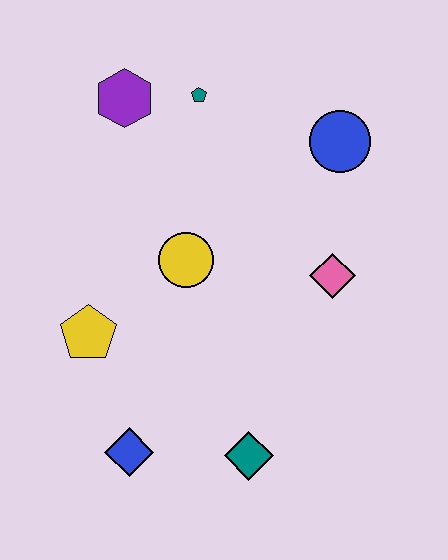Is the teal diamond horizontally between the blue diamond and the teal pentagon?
No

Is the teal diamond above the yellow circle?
No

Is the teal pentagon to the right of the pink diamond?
No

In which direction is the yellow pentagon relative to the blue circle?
The yellow pentagon is to the left of the blue circle.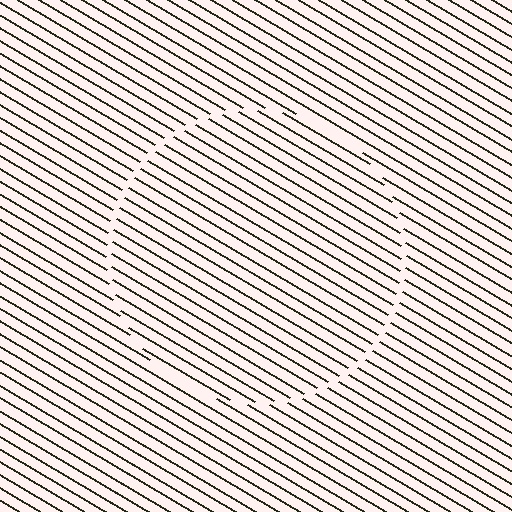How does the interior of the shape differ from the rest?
The interior of the shape contains the same grating, shifted by half a period — the contour is defined by the phase discontinuity where line-ends from the inner and outer gratings abut.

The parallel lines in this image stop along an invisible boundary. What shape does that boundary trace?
An illusory circle. The interior of the shape contains the same grating, shifted by half a period — the contour is defined by the phase discontinuity where line-ends from the inner and outer gratings abut.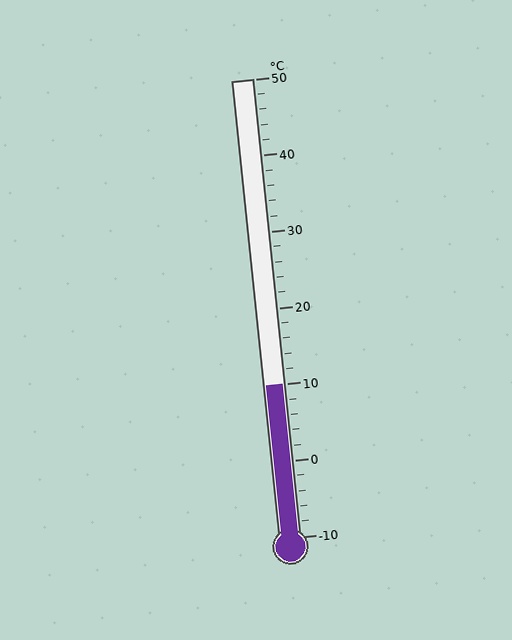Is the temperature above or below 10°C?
The temperature is at 10°C.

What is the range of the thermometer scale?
The thermometer scale ranges from -10°C to 50°C.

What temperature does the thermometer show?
The thermometer shows approximately 10°C.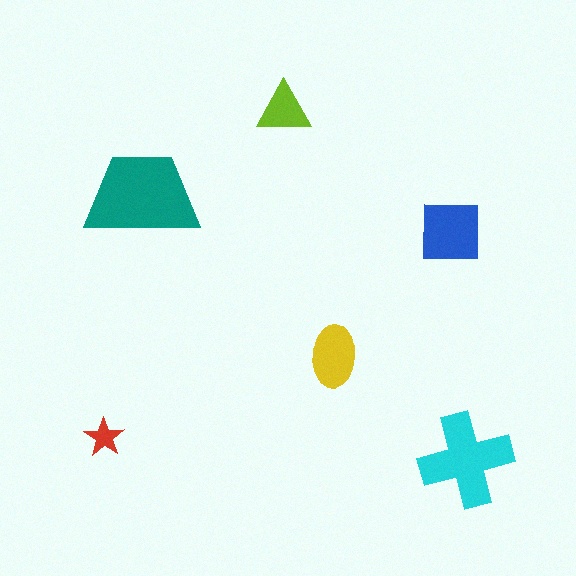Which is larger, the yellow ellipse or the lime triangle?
The yellow ellipse.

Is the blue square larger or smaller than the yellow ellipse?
Larger.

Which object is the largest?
The teal trapezoid.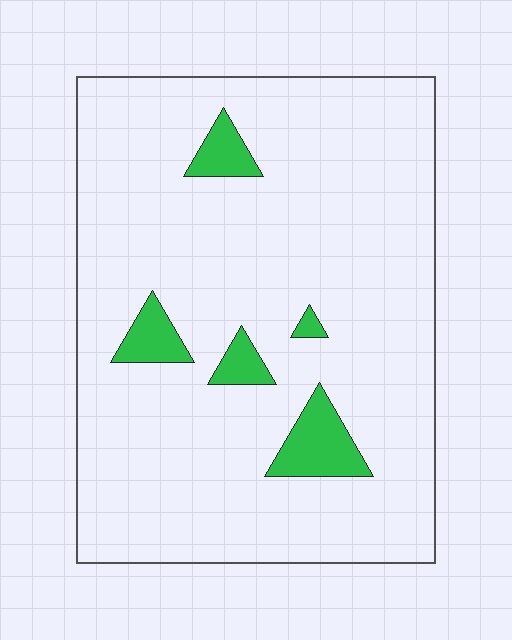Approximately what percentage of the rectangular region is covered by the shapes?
Approximately 10%.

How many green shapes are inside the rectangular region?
5.